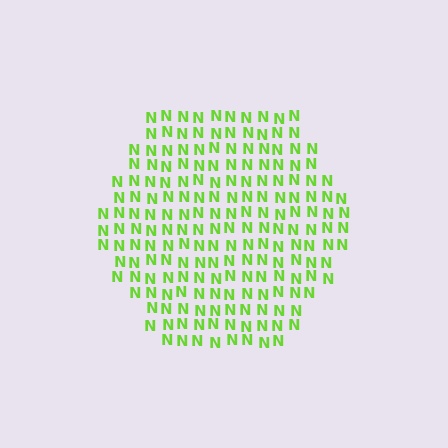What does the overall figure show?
The overall figure shows a hexagon.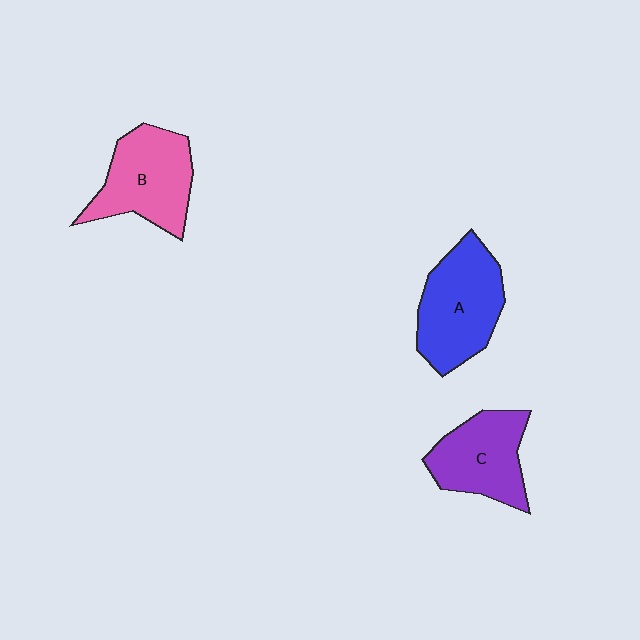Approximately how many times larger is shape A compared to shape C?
Approximately 1.2 times.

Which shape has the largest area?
Shape A (blue).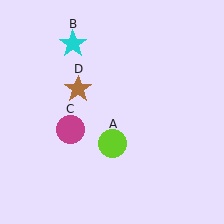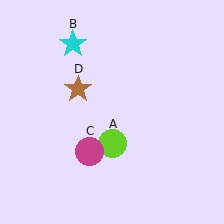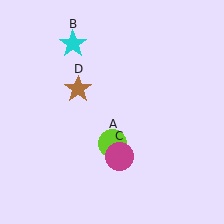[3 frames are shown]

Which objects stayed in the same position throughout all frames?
Lime circle (object A) and cyan star (object B) and brown star (object D) remained stationary.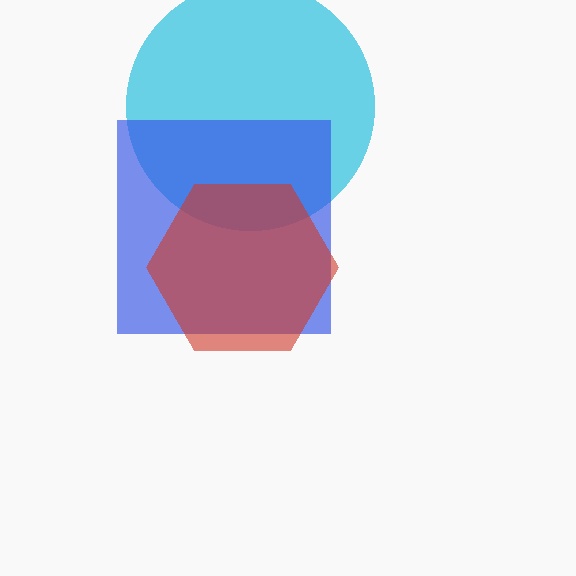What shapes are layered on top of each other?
The layered shapes are: a cyan circle, a blue square, a red hexagon.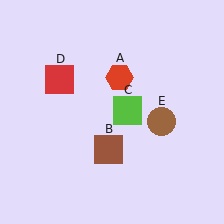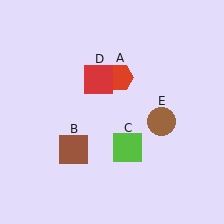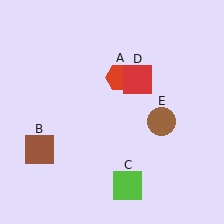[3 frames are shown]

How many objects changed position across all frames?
3 objects changed position: brown square (object B), lime square (object C), red square (object D).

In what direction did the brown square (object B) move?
The brown square (object B) moved left.